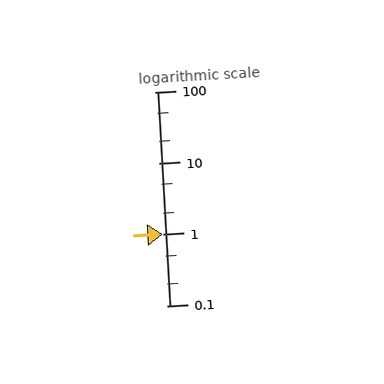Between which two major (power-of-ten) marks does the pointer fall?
The pointer is between 1 and 10.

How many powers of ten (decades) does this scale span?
The scale spans 3 decades, from 0.1 to 100.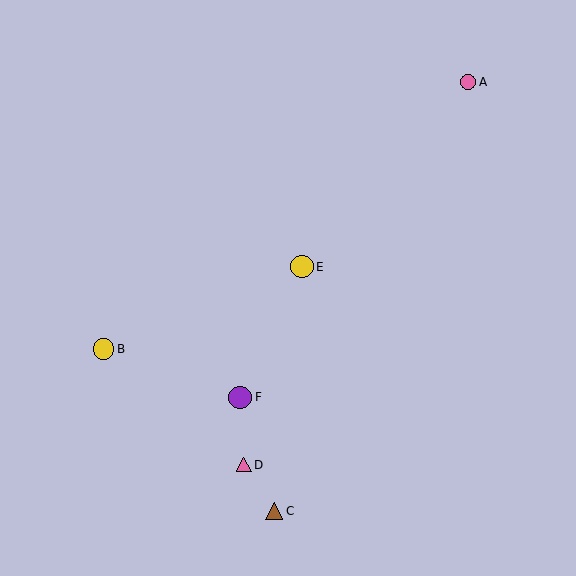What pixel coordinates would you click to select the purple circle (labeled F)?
Click at (240, 397) to select the purple circle F.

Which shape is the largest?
The purple circle (labeled F) is the largest.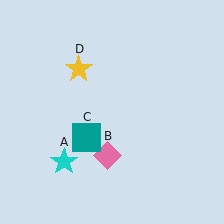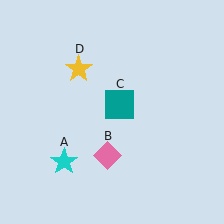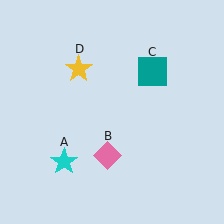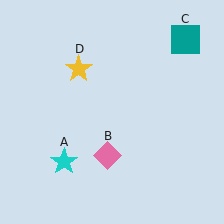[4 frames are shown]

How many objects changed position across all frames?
1 object changed position: teal square (object C).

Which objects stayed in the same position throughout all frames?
Cyan star (object A) and pink diamond (object B) and yellow star (object D) remained stationary.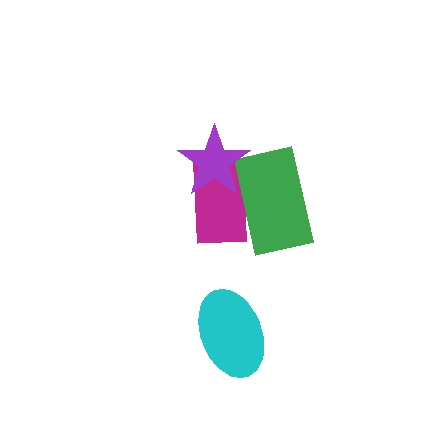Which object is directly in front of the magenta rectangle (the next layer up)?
The green rectangle is directly in front of the magenta rectangle.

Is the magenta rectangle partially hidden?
Yes, it is partially covered by another shape.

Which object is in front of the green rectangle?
The purple star is in front of the green rectangle.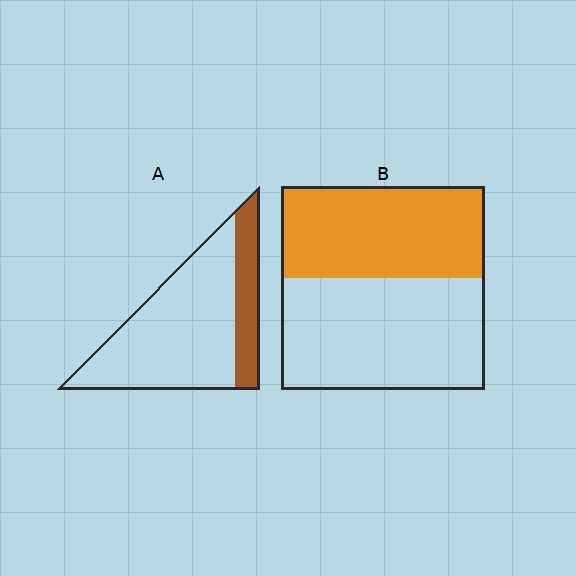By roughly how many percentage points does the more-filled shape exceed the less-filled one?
By roughly 20 percentage points (B over A).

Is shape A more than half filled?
No.